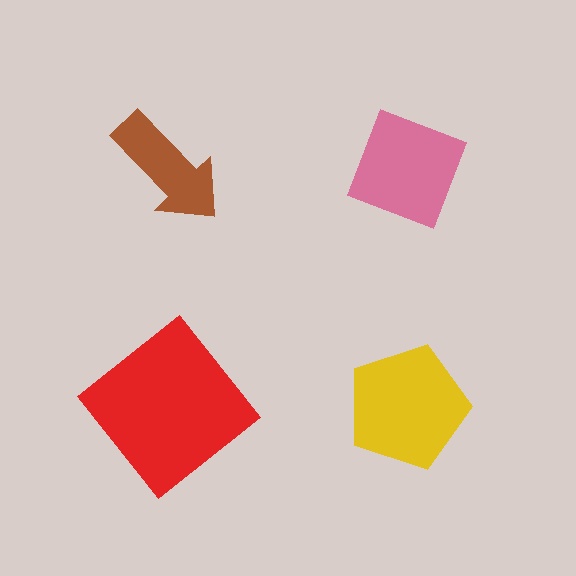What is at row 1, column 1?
A brown arrow.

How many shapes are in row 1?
2 shapes.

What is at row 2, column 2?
A yellow pentagon.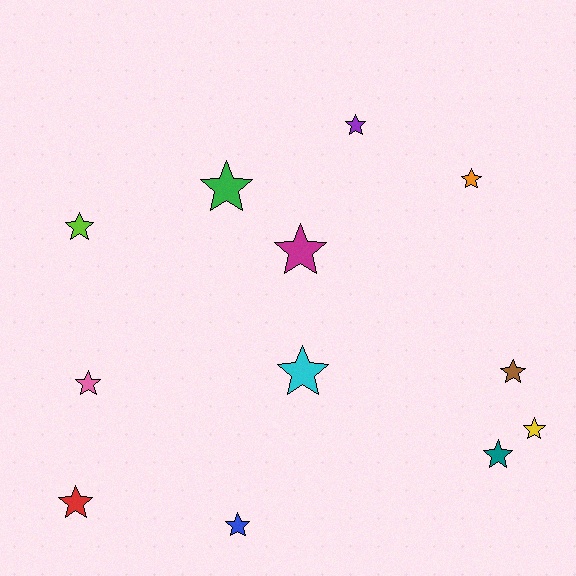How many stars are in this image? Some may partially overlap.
There are 12 stars.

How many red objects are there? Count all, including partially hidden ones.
There is 1 red object.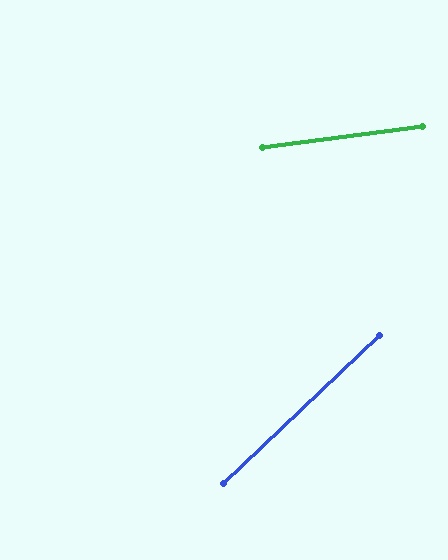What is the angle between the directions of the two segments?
Approximately 36 degrees.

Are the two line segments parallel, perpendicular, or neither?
Neither parallel nor perpendicular — they differ by about 36°.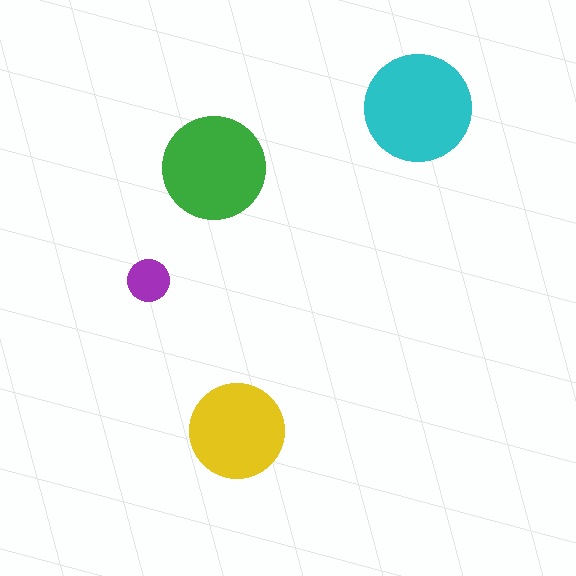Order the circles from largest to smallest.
the cyan one, the green one, the yellow one, the purple one.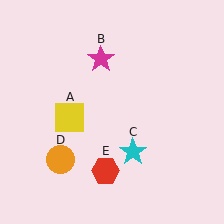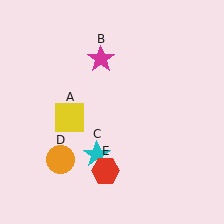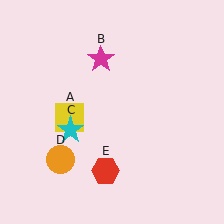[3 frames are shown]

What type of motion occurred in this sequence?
The cyan star (object C) rotated clockwise around the center of the scene.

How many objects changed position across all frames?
1 object changed position: cyan star (object C).